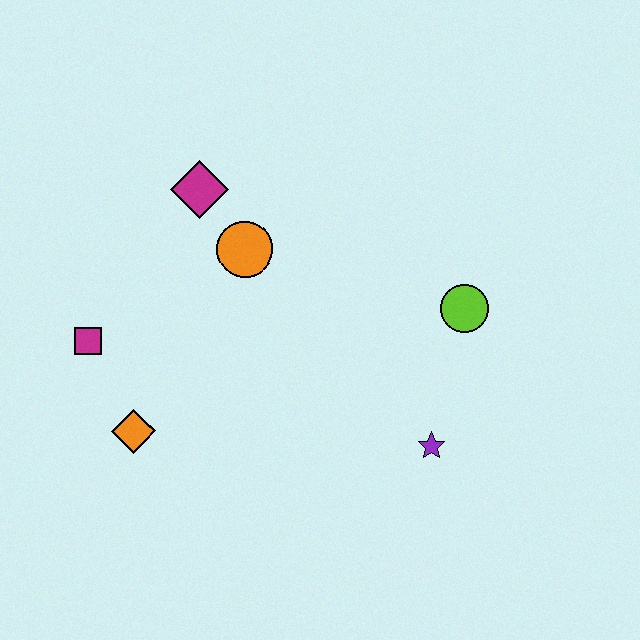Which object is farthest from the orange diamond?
The lime circle is farthest from the orange diamond.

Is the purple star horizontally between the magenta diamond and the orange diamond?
No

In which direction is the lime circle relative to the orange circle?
The lime circle is to the right of the orange circle.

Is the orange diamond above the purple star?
Yes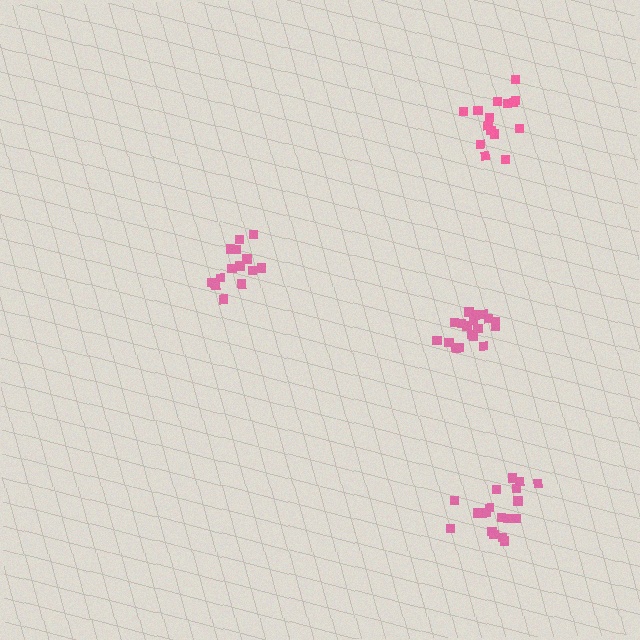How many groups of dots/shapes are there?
There are 4 groups.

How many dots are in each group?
Group 1: 18 dots, Group 2: 14 dots, Group 3: 15 dots, Group 4: 18 dots (65 total).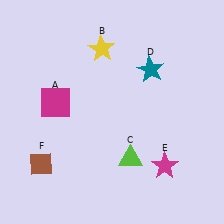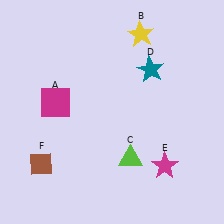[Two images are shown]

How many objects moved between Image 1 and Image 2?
1 object moved between the two images.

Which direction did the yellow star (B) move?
The yellow star (B) moved right.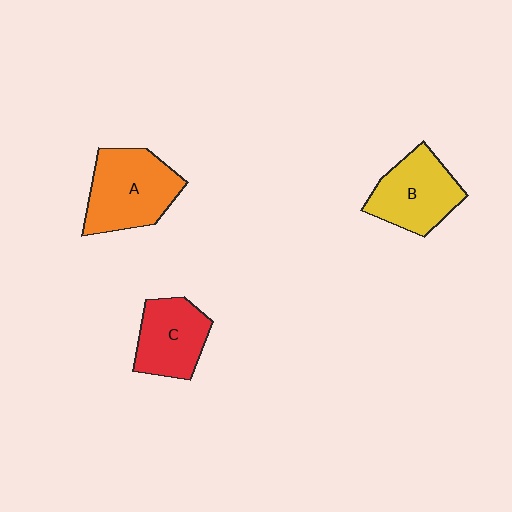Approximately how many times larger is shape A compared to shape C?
Approximately 1.3 times.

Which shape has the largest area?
Shape A (orange).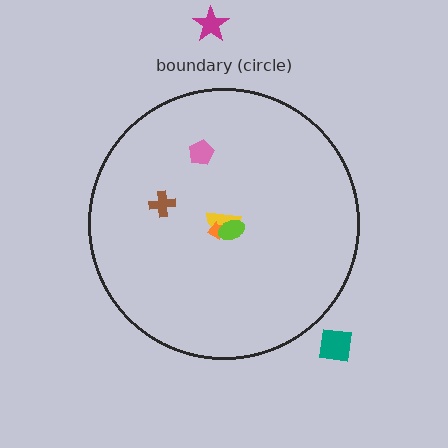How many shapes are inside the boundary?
5 inside, 2 outside.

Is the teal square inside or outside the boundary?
Outside.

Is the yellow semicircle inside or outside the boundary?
Inside.